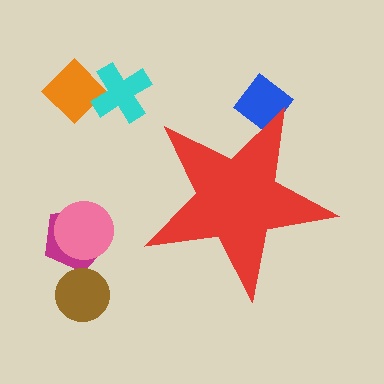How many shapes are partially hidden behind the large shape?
1 shape is partially hidden.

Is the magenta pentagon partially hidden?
No, the magenta pentagon is fully visible.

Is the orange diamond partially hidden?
No, the orange diamond is fully visible.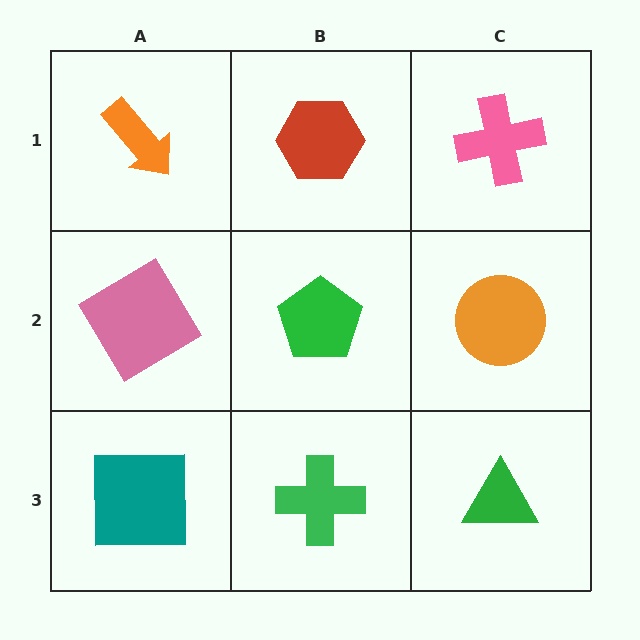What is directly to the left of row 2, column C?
A green pentagon.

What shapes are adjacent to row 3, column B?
A green pentagon (row 2, column B), a teal square (row 3, column A), a green triangle (row 3, column C).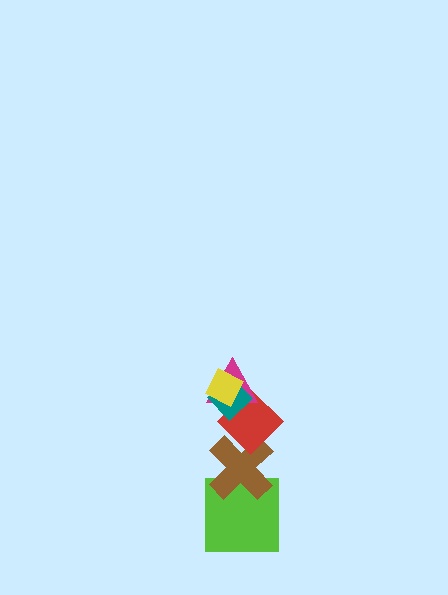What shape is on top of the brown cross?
The red diamond is on top of the brown cross.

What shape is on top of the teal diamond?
The yellow diamond is on top of the teal diamond.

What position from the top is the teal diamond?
The teal diamond is 2nd from the top.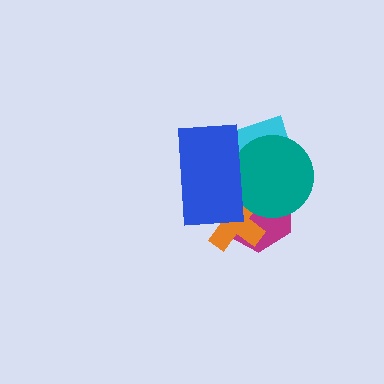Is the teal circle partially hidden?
Yes, it is partially covered by another shape.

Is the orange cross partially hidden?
Yes, it is partially covered by another shape.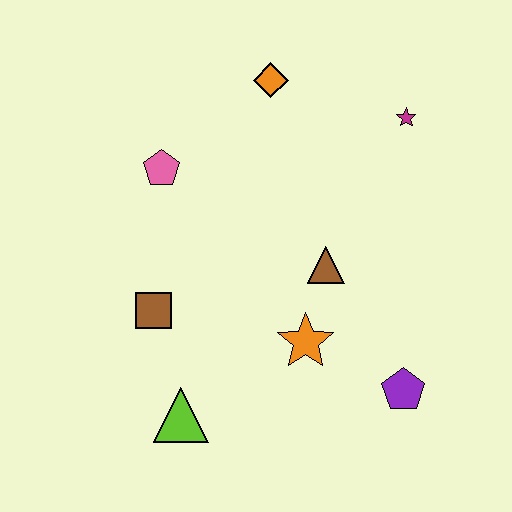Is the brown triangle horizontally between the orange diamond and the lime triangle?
No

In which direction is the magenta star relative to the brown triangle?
The magenta star is above the brown triangle.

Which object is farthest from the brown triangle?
The lime triangle is farthest from the brown triangle.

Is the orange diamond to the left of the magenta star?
Yes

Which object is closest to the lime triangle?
The brown square is closest to the lime triangle.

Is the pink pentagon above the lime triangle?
Yes